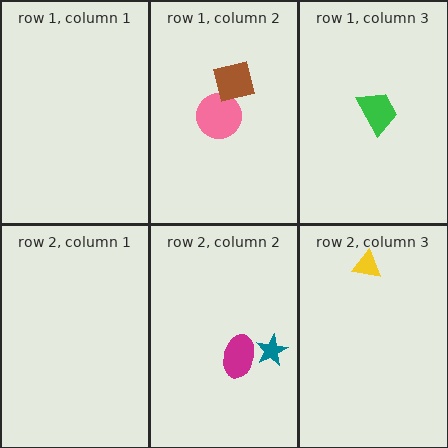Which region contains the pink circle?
The row 1, column 2 region.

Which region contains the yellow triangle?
The row 2, column 3 region.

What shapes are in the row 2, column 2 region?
The magenta ellipse, the teal star.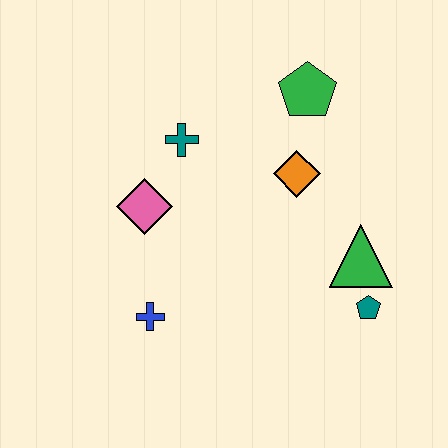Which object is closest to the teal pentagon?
The green triangle is closest to the teal pentagon.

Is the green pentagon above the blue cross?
Yes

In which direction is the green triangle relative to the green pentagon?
The green triangle is below the green pentagon.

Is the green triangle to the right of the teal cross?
Yes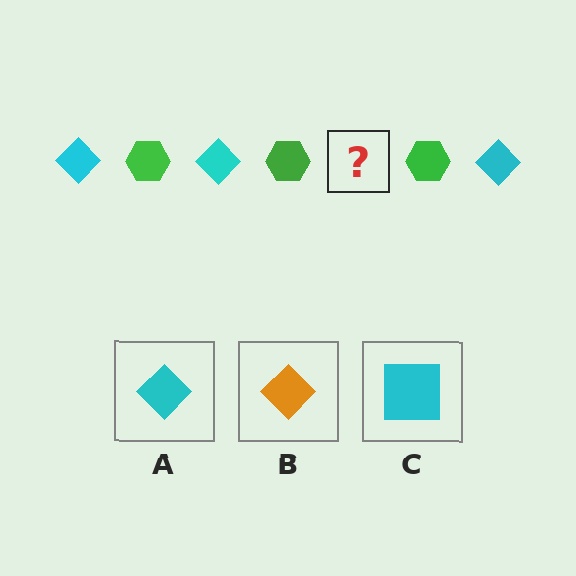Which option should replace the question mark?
Option A.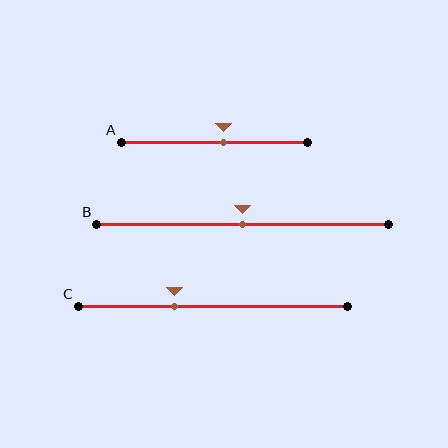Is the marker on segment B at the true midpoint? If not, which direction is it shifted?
Yes, the marker on segment B is at the true midpoint.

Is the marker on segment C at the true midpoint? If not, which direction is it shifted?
No, the marker on segment C is shifted to the left by about 14% of the segment length.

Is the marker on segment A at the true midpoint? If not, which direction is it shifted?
No, the marker on segment A is shifted to the right by about 5% of the segment length.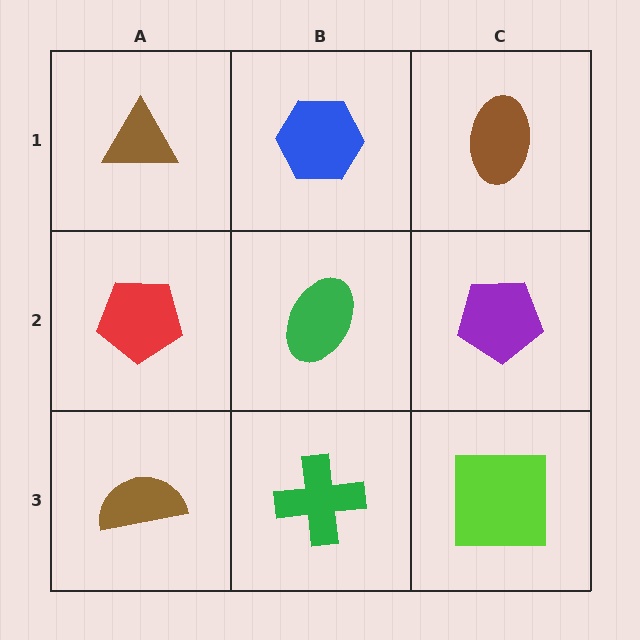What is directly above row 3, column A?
A red pentagon.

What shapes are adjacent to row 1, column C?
A purple pentagon (row 2, column C), a blue hexagon (row 1, column B).